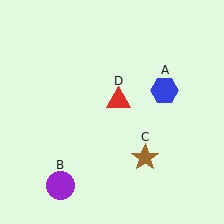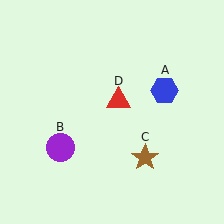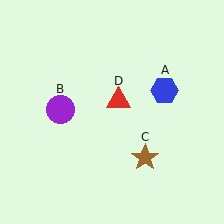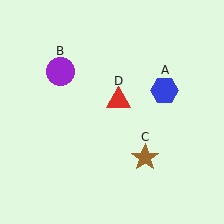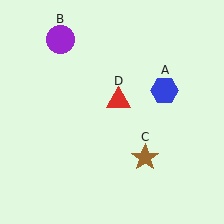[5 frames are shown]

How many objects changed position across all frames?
1 object changed position: purple circle (object B).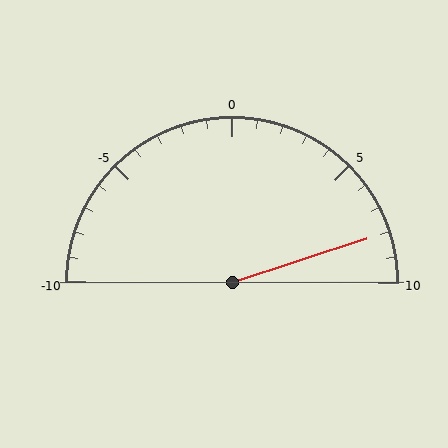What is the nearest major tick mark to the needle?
The nearest major tick mark is 10.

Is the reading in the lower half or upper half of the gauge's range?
The reading is in the upper half of the range (-10 to 10).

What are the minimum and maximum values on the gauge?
The gauge ranges from -10 to 10.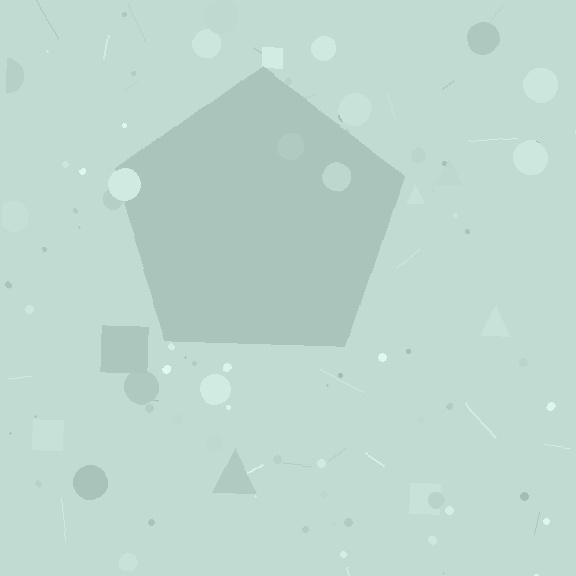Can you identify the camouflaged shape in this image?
The camouflaged shape is a pentagon.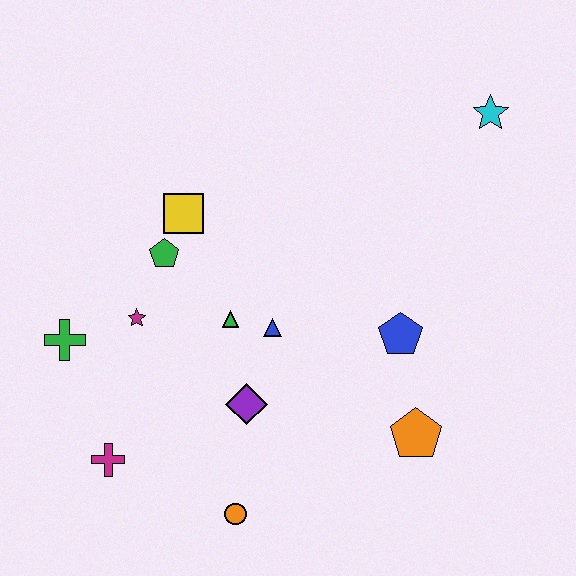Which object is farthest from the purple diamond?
The cyan star is farthest from the purple diamond.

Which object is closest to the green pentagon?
The yellow square is closest to the green pentagon.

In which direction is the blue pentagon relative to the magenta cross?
The blue pentagon is to the right of the magenta cross.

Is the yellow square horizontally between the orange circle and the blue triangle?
No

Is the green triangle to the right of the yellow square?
Yes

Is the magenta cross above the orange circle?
Yes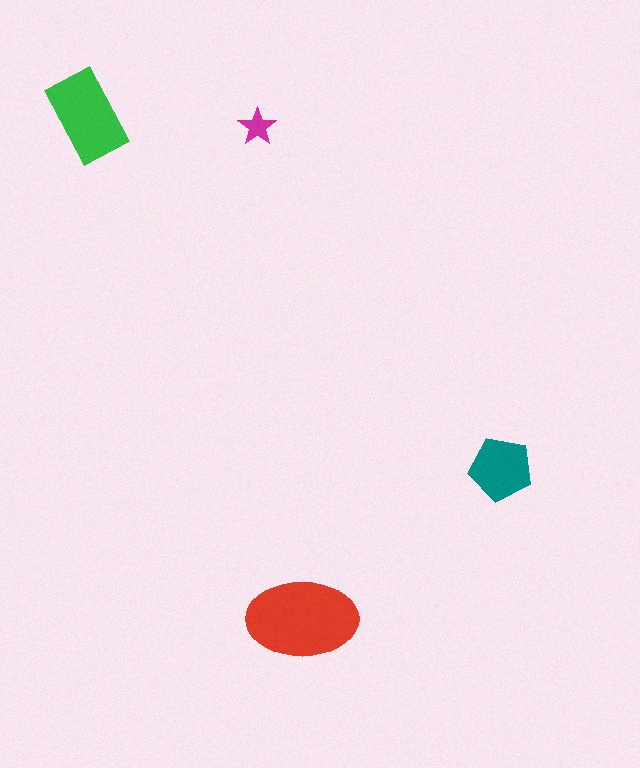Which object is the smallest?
The magenta star.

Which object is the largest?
The red ellipse.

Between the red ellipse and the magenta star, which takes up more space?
The red ellipse.